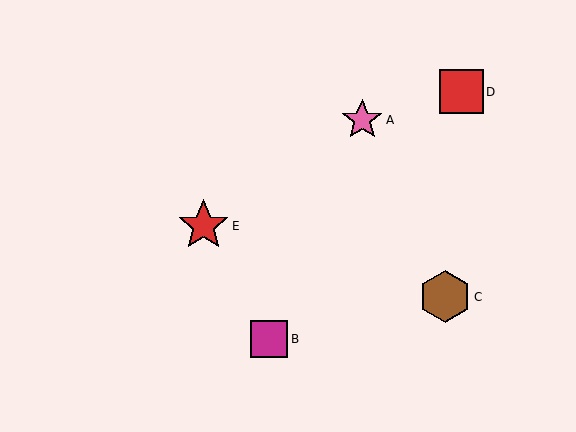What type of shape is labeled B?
Shape B is a magenta square.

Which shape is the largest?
The brown hexagon (labeled C) is the largest.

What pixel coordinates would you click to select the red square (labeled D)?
Click at (461, 92) to select the red square D.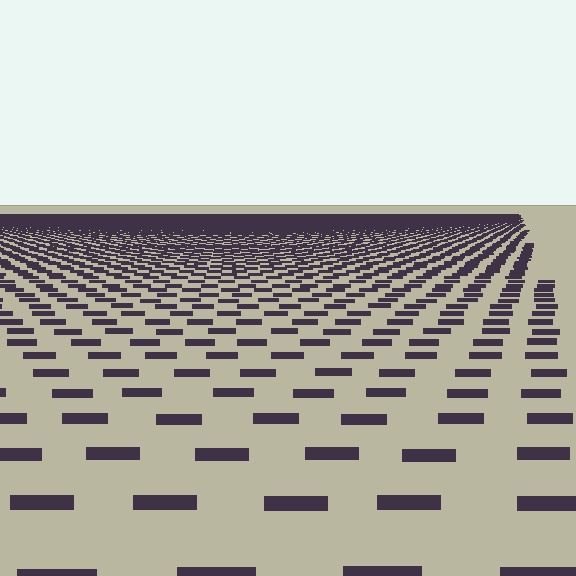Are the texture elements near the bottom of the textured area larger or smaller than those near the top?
Larger. Near the bottom, elements are closer to the viewer and appear at a bigger on-screen size.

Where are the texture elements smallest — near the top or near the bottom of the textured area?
Near the top.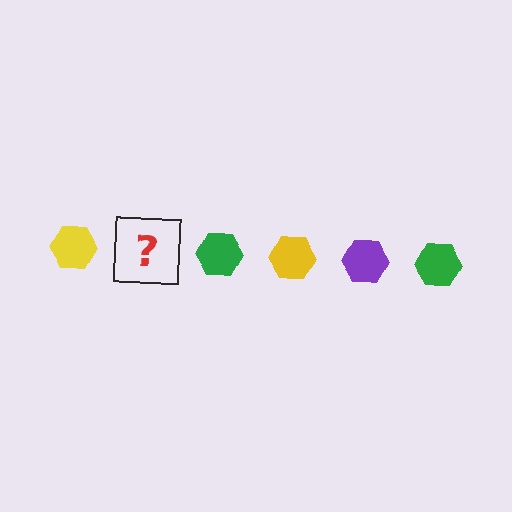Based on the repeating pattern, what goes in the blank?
The blank should be a purple hexagon.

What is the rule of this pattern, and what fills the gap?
The rule is that the pattern cycles through yellow, purple, green hexagons. The gap should be filled with a purple hexagon.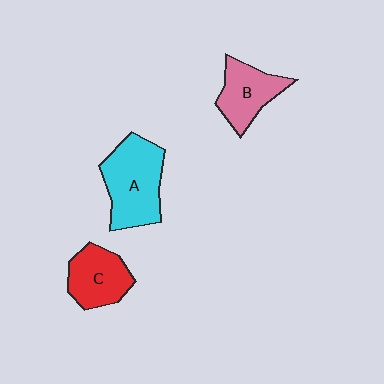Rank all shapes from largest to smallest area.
From largest to smallest: A (cyan), C (red), B (pink).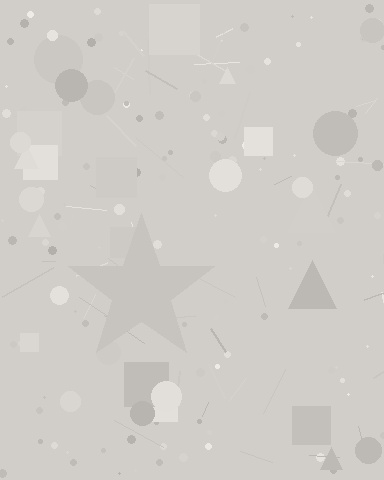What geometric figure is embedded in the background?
A star is embedded in the background.